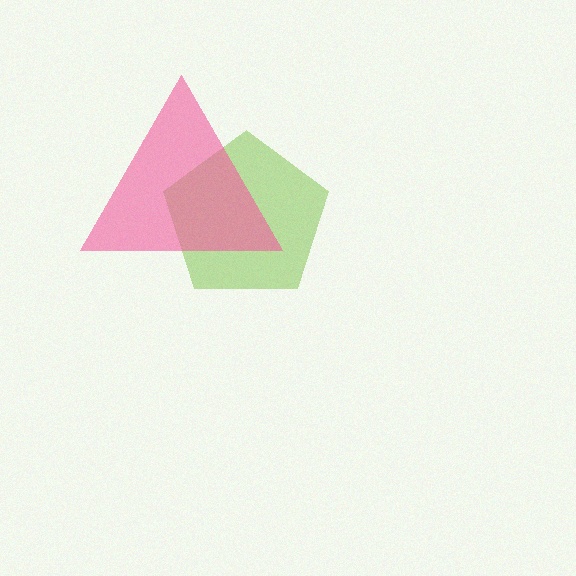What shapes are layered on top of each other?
The layered shapes are: a lime pentagon, a pink triangle.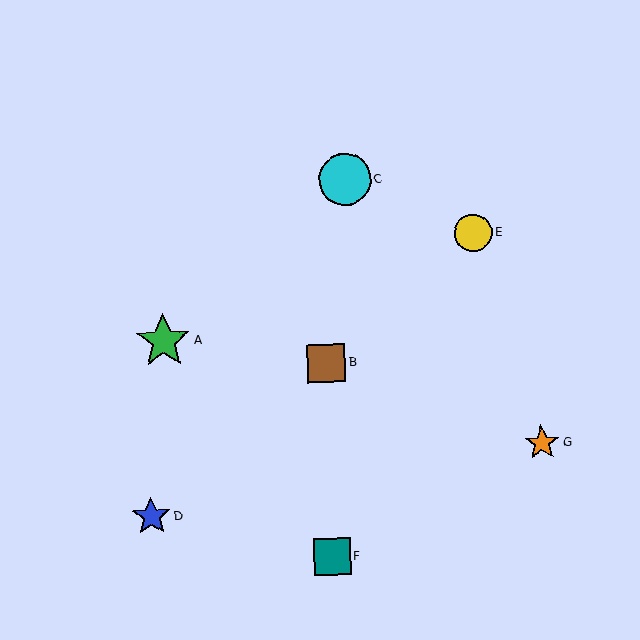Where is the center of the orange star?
The center of the orange star is at (542, 443).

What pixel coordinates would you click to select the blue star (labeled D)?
Click at (152, 517) to select the blue star D.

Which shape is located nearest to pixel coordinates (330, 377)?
The brown square (labeled B) at (327, 363) is nearest to that location.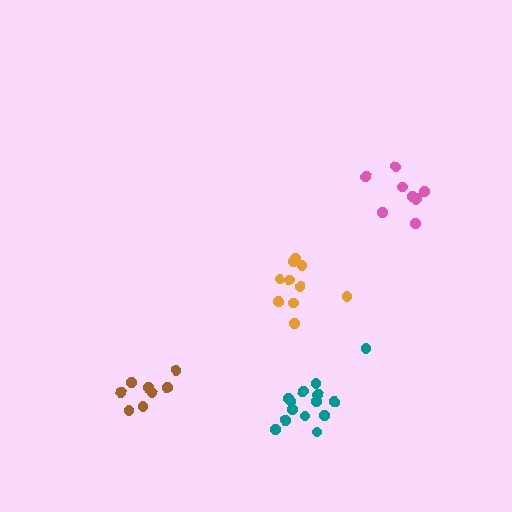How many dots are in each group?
Group 1: 14 dots, Group 2: 9 dots, Group 3: 10 dots, Group 4: 8 dots (41 total).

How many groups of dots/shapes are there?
There are 4 groups.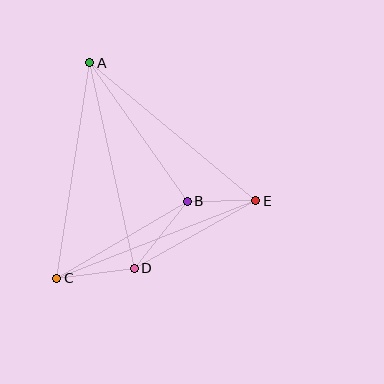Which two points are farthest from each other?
Points A and C are farthest from each other.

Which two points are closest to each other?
Points B and E are closest to each other.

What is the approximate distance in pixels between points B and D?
The distance between B and D is approximately 85 pixels.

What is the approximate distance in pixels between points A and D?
The distance between A and D is approximately 210 pixels.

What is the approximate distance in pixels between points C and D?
The distance between C and D is approximately 78 pixels.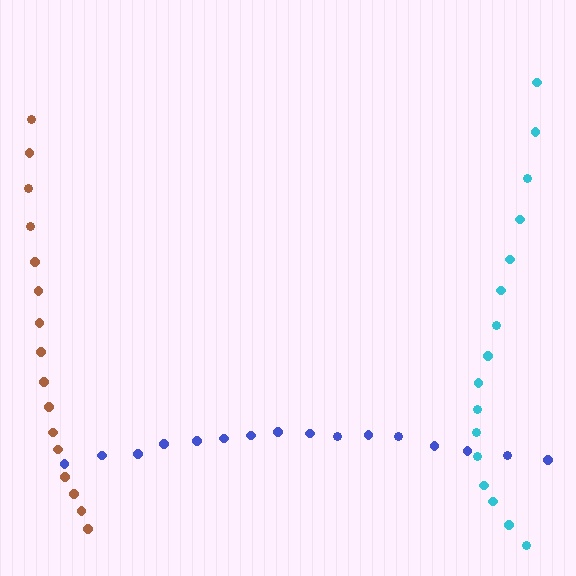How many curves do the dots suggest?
There are 3 distinct paths.